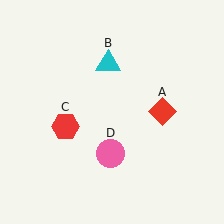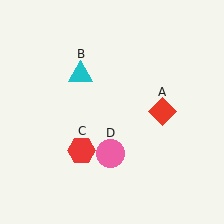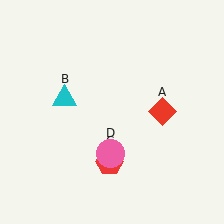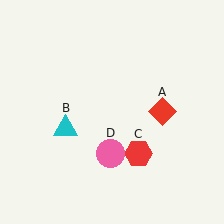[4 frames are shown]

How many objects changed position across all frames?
2 objects changed position: cyan triangle (object B), red hexagon (object C).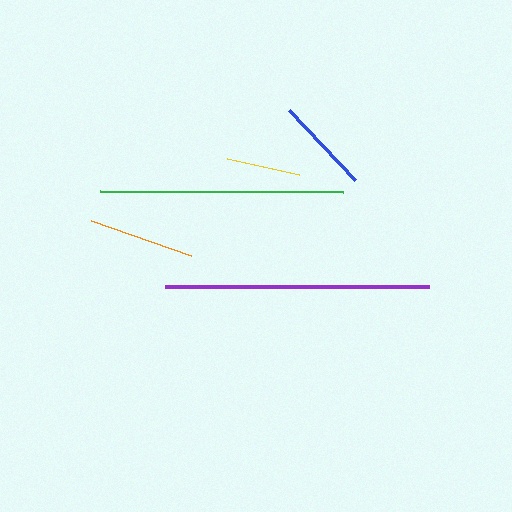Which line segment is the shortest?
The yellow line is the shortest at approximately 74 pixels.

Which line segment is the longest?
The purple line is the longest at approximately 264 pixels.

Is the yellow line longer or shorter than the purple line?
The purple line is longer than the yellow line.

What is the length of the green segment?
The green segment is approximately 243 pixels long.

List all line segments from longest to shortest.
From longest to shortest: purple, green, orange, blue, yellow.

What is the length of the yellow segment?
The yellow segment is approximately 74 pixels long.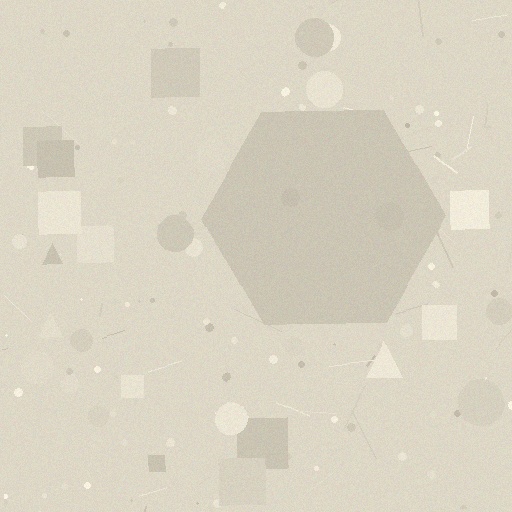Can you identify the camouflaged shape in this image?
The camouflaged shape is a hexagon.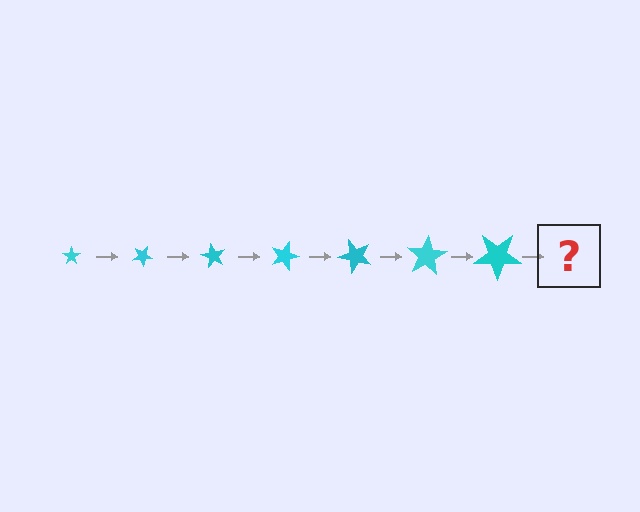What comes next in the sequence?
The next element should be a star, larger than the previous one and rotated 210 degrees from the start.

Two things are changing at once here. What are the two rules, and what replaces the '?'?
The two rules are that the star grows larger each step and it rotates 30 degrees each step. The '?' should be a star, larger than the previous one and rotated 210 degrees from the start.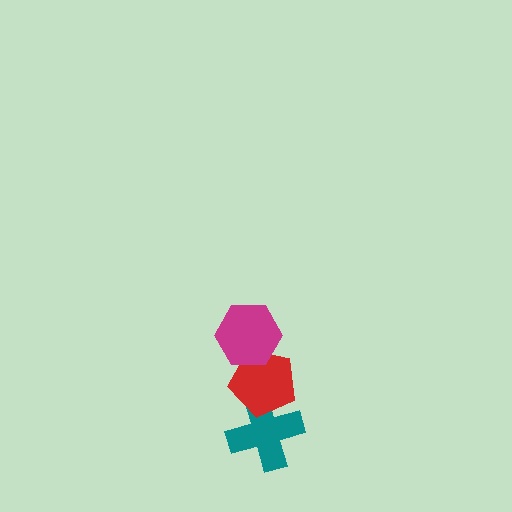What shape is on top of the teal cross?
The red pentagon is on top of the teal cross.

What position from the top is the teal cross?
The teal cross is 3rd from the top.